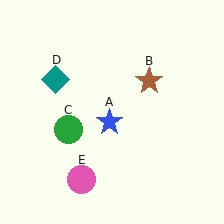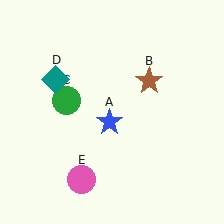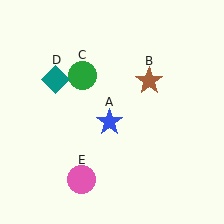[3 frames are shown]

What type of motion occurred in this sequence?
The green circle (object C) rotated clockwise around the center of the scene.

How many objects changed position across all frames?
1 object changed position: green circle (object C).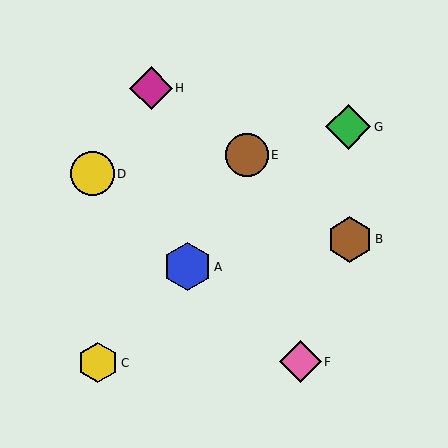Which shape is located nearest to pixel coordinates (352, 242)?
The brown hexagon (labeled B) at (350, 240) is nearest to that location.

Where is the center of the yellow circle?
The center of the yellow circle is at (92, 174).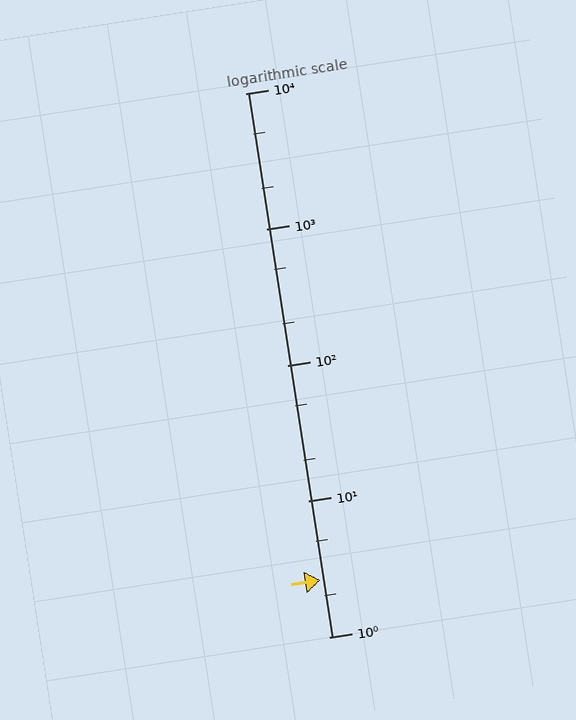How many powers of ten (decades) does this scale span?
The scale spans 4 decades, from 1 to 10000.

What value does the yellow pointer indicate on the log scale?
The pointer indicates approximately 2.6.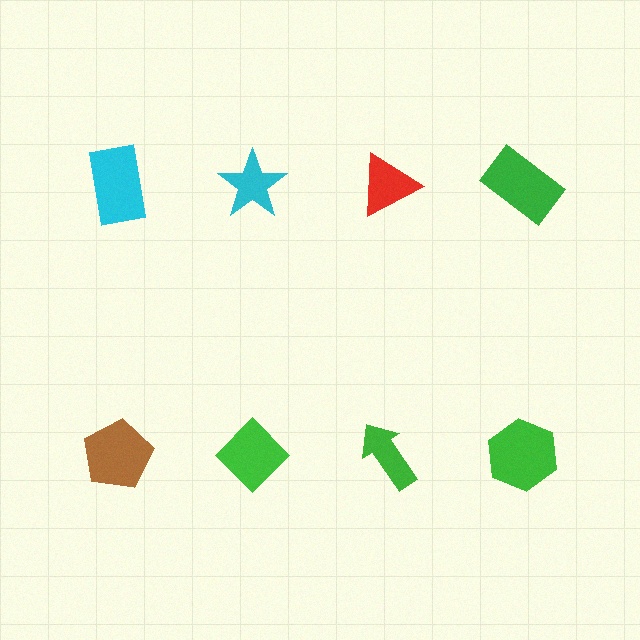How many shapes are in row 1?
4 shapes.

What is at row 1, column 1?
A cyan rectangle.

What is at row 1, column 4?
A green rectangle.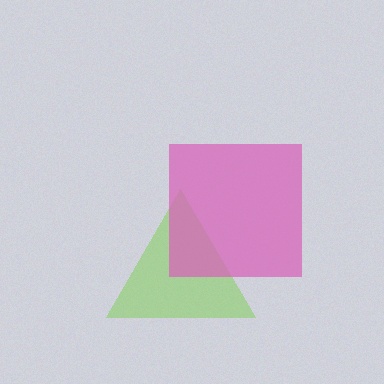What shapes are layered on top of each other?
The layered shapes are: a lime triangle, a pink square.